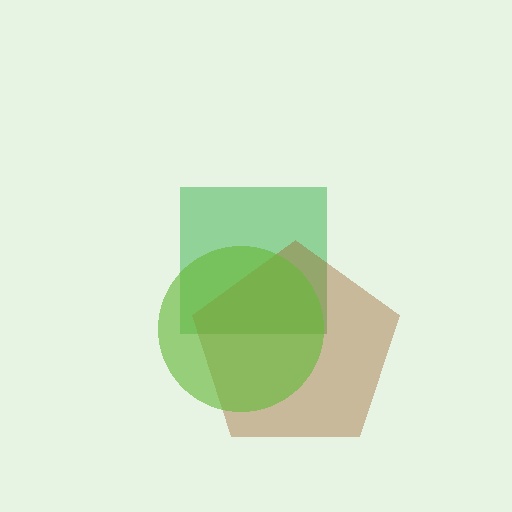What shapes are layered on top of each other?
The layered shapes are: a green square, a brown pentagon, a lime circle.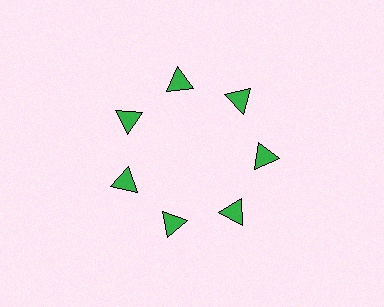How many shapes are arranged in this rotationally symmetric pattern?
There are 7 shapes, arranged in 7 groups of 1.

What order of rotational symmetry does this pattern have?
This pattern has 7-fold rotational symmetry.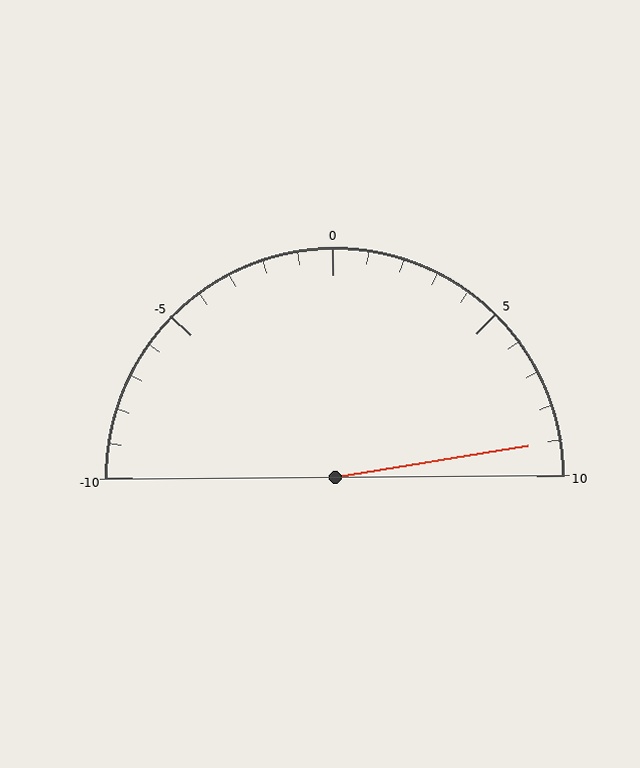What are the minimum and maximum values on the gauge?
The gauge ranges from -10 to 10.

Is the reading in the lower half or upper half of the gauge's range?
The reading is in the upper half of the range (-10 to 10).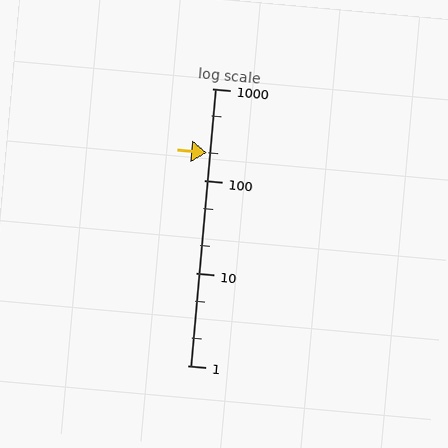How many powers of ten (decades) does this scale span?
The scale spans 3 decades, from 1 to 1000.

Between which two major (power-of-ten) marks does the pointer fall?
The pointer is between 100 and 1000.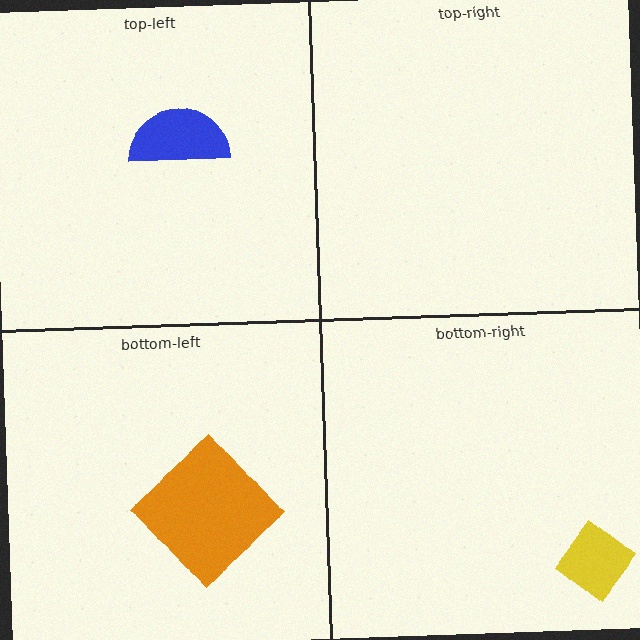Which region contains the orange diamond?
The bottom-left region.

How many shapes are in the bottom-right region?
1.